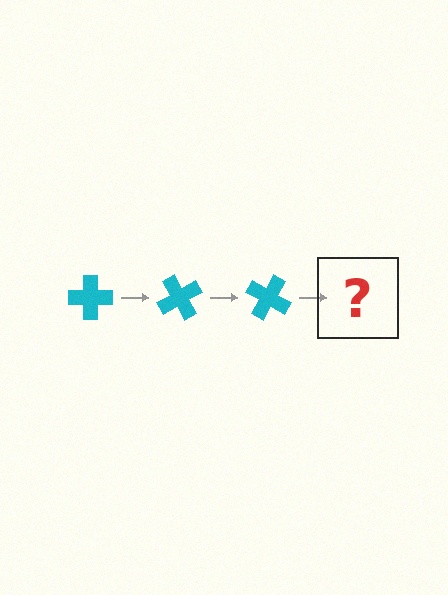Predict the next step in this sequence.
The next step is a cyan cross rotated 180 degrees.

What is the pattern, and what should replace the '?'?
The pattern is that the cross rotates 60 degrees each step. The '?' should be a cyan cross rotated 180 degrees.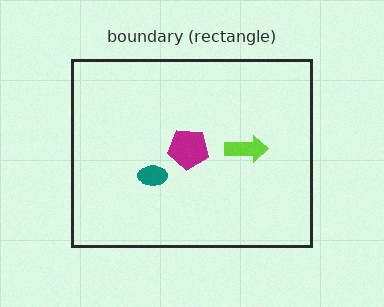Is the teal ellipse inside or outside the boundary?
Inside.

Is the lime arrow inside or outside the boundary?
Inside.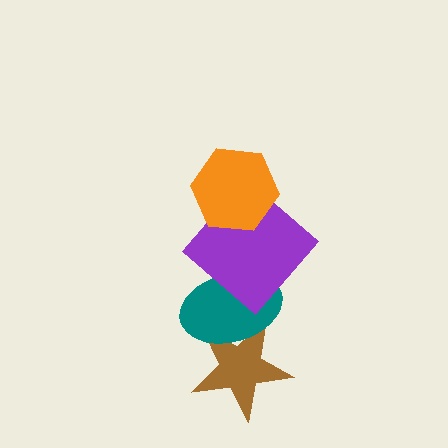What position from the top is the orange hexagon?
The orange hexagon is 1st from the top.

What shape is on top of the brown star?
The teal ellipse is on top of the brown star.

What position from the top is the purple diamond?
The purple diamond is 2nd from the top.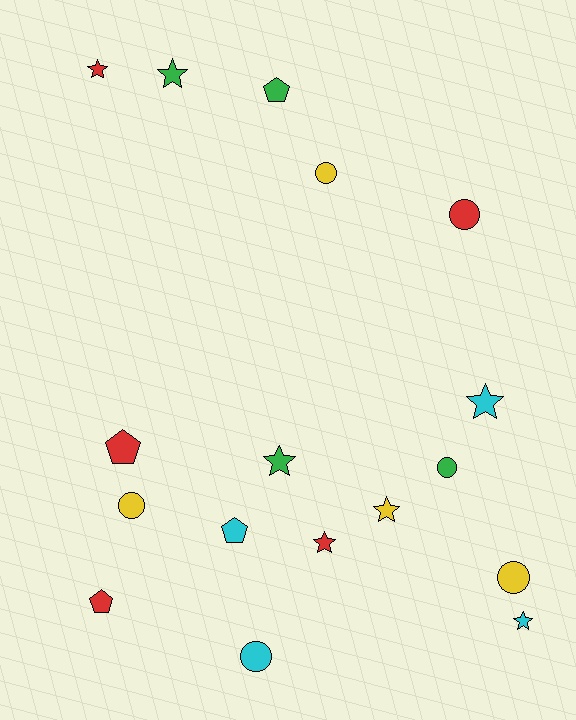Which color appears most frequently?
Red, with 5 objects.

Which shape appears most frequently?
Star, with 7 objects.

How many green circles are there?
There is 1 green circle.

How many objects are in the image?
There are 17 objects.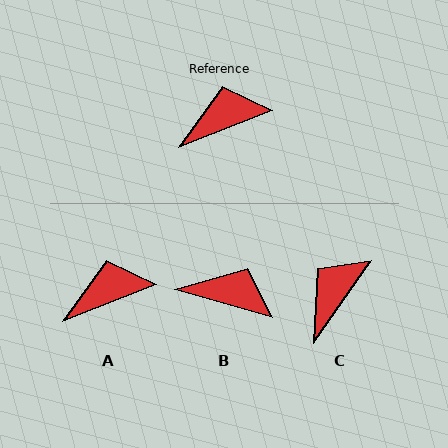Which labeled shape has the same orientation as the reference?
A.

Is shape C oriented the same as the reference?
No, it is off by about 33 degrees.